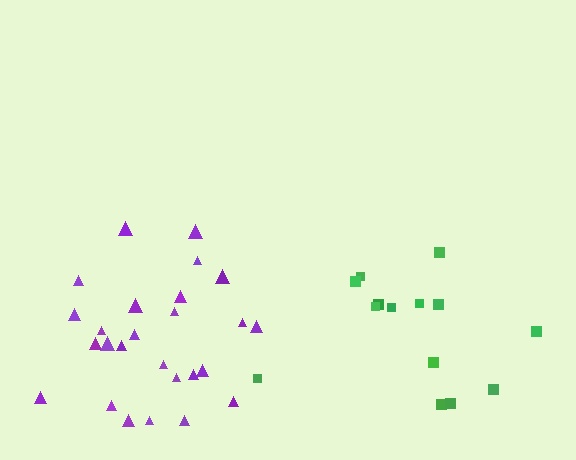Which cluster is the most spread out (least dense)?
Green.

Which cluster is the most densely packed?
Purple.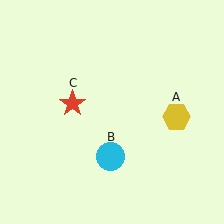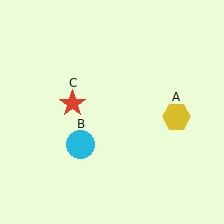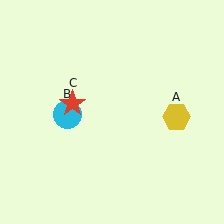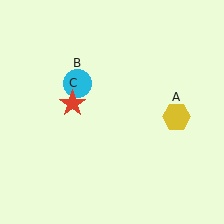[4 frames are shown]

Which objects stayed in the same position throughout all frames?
Yellow hexagon (object A) and red star (object C) remained stationary.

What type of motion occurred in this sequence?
The cyan circle (object B) rotated clockwise around the center of the scene.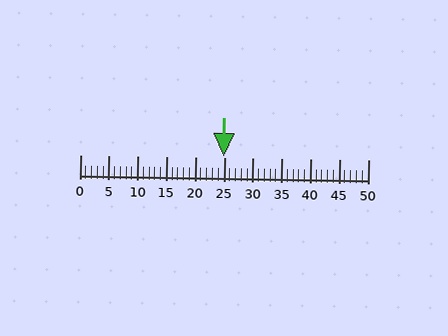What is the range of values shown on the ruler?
The ruler shows values from 0 to 50.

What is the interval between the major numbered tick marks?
The major tick marks are spaced 5 units apart.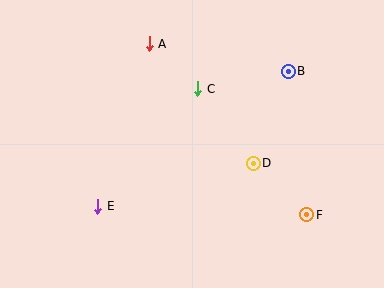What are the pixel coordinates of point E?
Point E is at (98, 206).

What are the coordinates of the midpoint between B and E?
The midpoint between B and E is at (193, 139).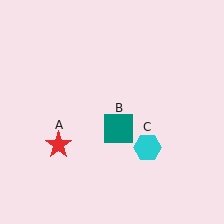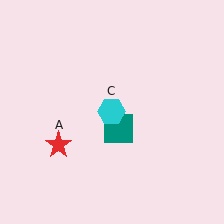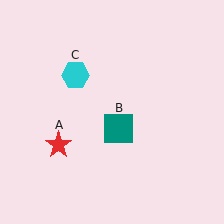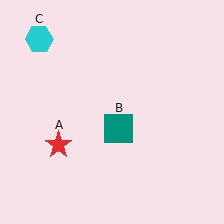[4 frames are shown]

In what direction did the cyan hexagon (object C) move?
The cyan hexagon (object C) moved up and to the left.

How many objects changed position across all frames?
1 object changed position: cyan hexagon (object C).